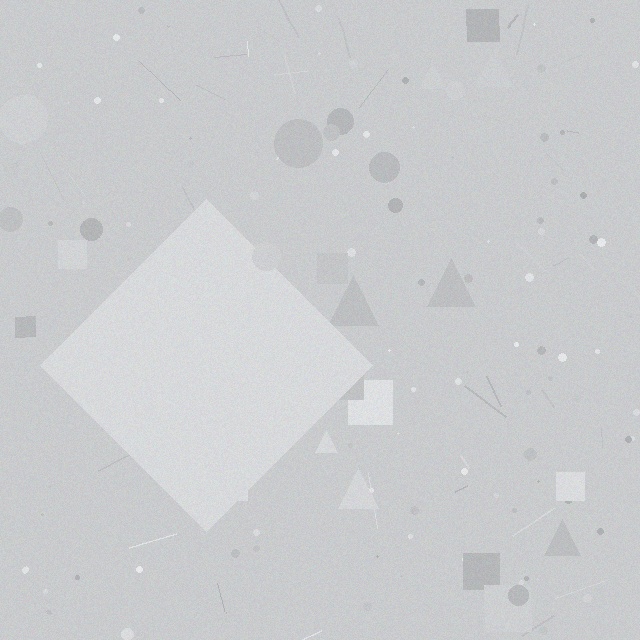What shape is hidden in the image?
A diamond is hidden in the image.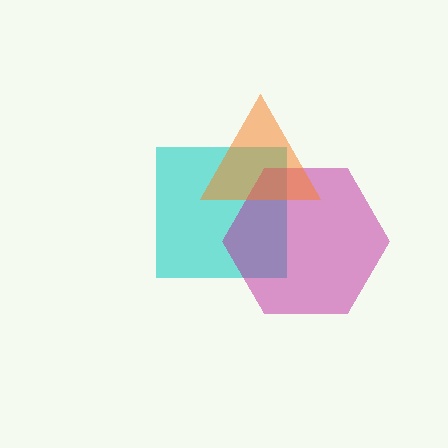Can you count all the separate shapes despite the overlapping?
Yes, there are 3 separate shapes.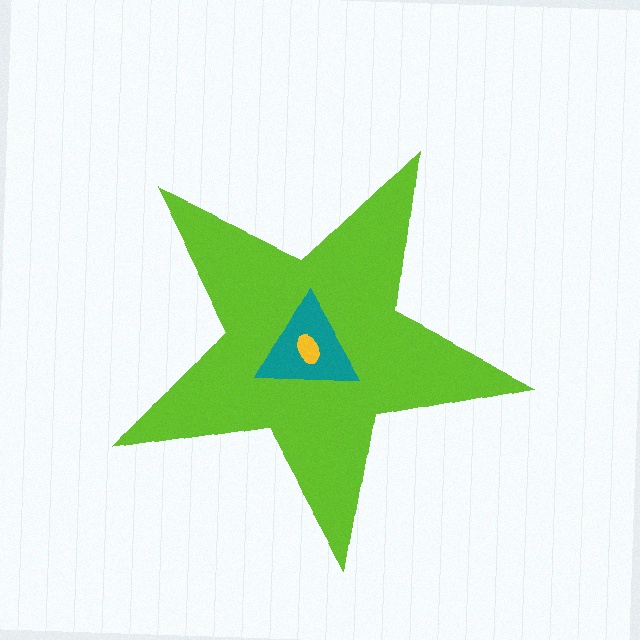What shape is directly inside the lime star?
The teal triangle.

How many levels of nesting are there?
3.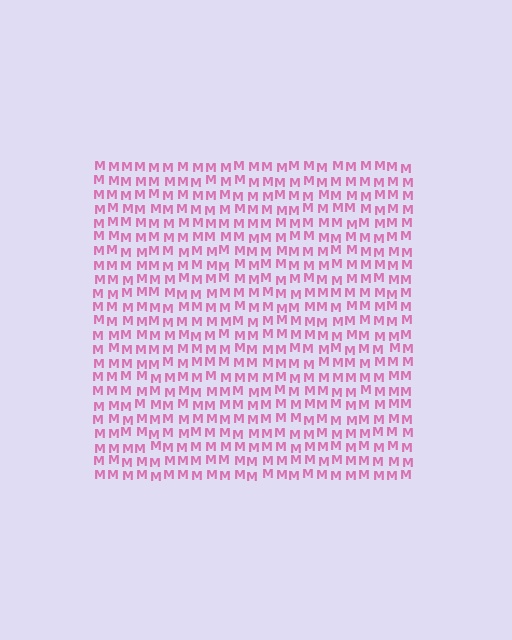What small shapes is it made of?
It is made of small letter M's.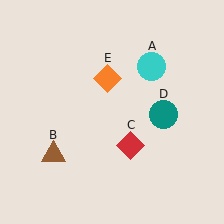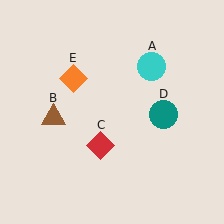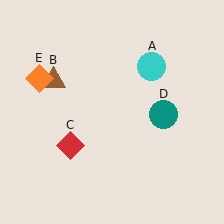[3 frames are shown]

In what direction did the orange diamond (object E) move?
The orange diamond (object E) moved left.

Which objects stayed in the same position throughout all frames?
Cyan circle (object A) and teal circle (object D) remained stationary.